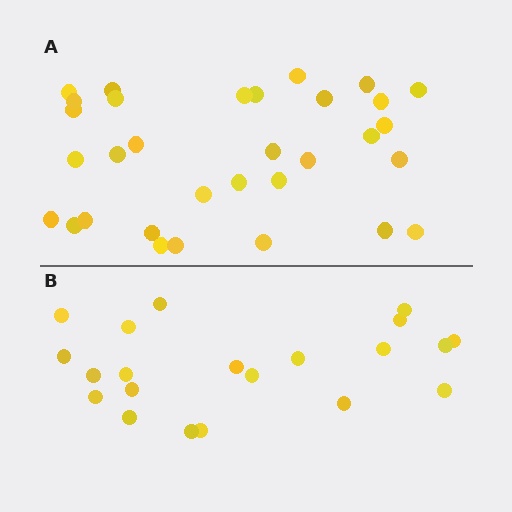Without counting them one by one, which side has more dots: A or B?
Region A (the top region) has more dots.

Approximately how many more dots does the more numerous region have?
Region A has roughly 12 or so more dots than region B.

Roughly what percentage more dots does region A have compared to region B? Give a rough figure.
About 50% more.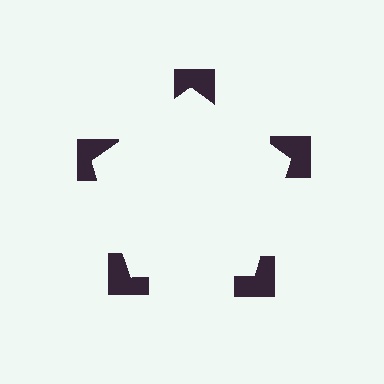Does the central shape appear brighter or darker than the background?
It typically appears slightly brighter than the background, even though no actual brightness change is drawn.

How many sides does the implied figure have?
5 sides.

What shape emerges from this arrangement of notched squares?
An illusory pentagon — its edges are inferred from the aligned wedge cuts in the notched squares, not physically drawn.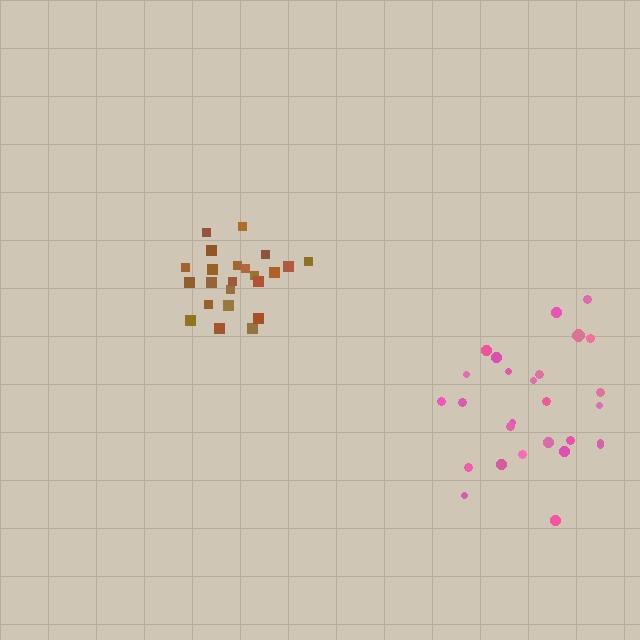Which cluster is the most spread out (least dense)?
Pink.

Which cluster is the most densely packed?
Brown.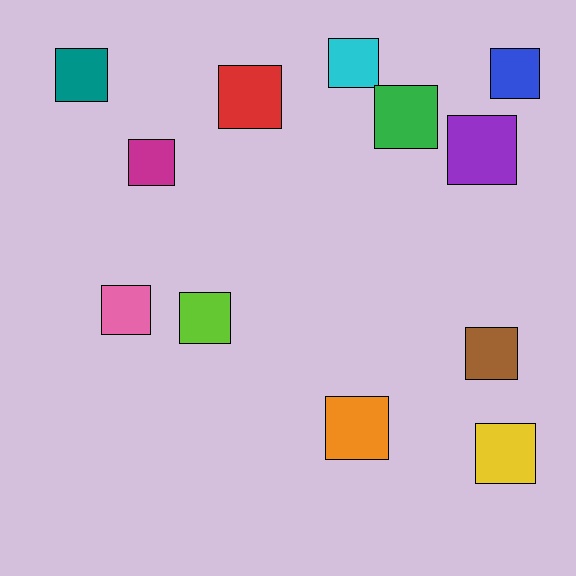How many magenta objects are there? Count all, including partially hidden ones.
There is 1 magenta object.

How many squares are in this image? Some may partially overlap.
There are 12 squares.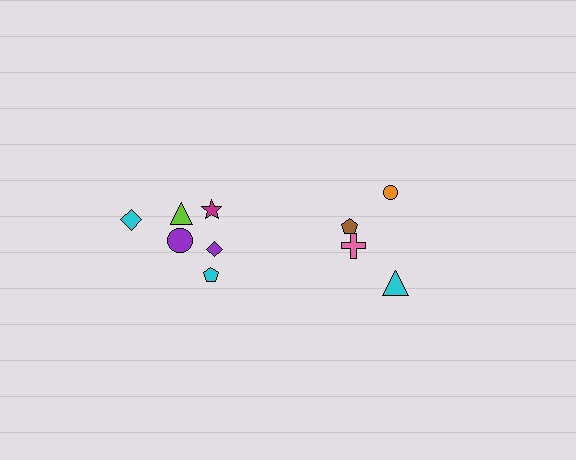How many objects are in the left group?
There are 6 objects.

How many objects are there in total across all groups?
There are 10 objects.